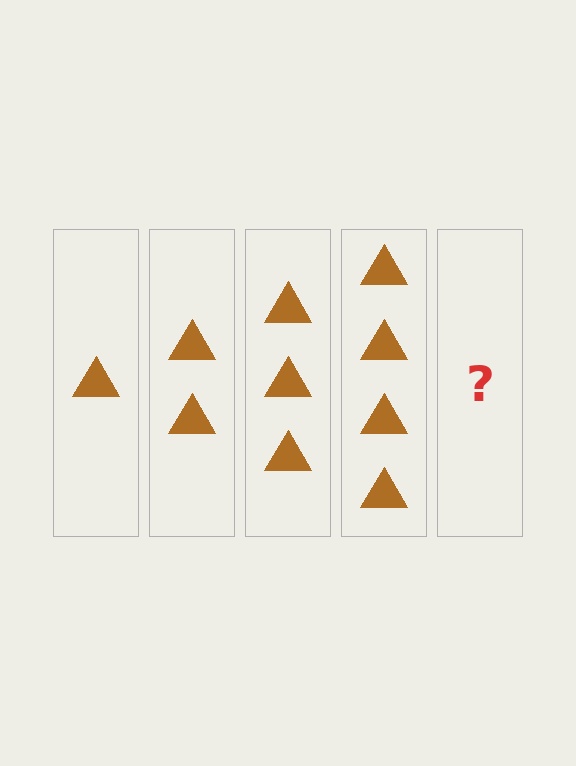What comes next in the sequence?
The next element should be 5 triangles.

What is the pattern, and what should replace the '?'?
The pattern is that each step adds one more triangle. The '?' should be 5 triangles.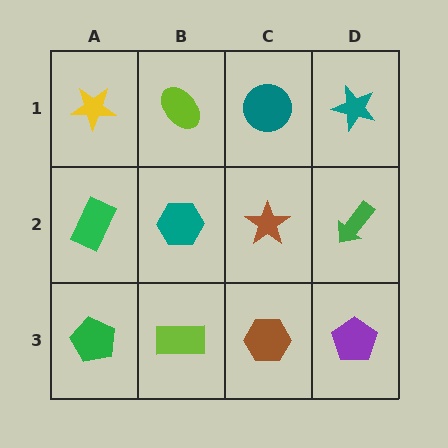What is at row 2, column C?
A brown star.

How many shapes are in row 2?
4 shapes.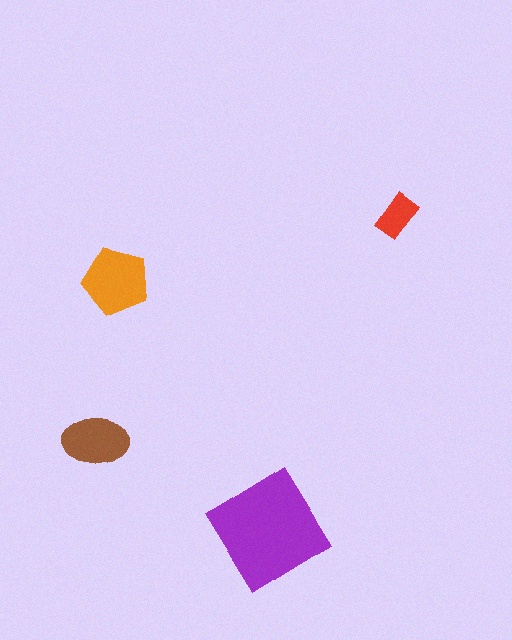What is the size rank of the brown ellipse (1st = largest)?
3rd.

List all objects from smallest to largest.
The red rectangle, the brown ellipse, the orange pentagon, the purple diamond.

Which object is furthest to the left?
The brown ellipse is leftmost.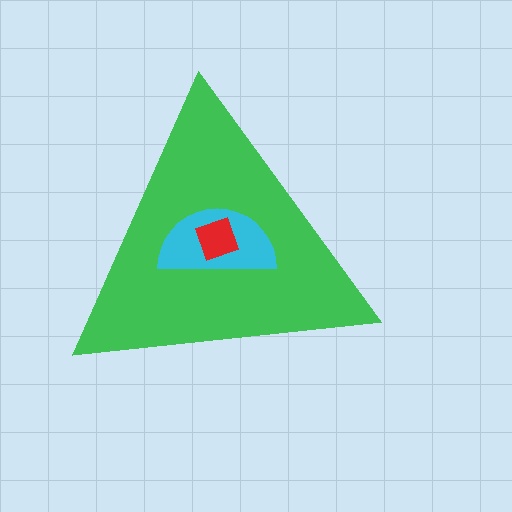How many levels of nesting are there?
3.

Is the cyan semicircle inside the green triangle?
Yes.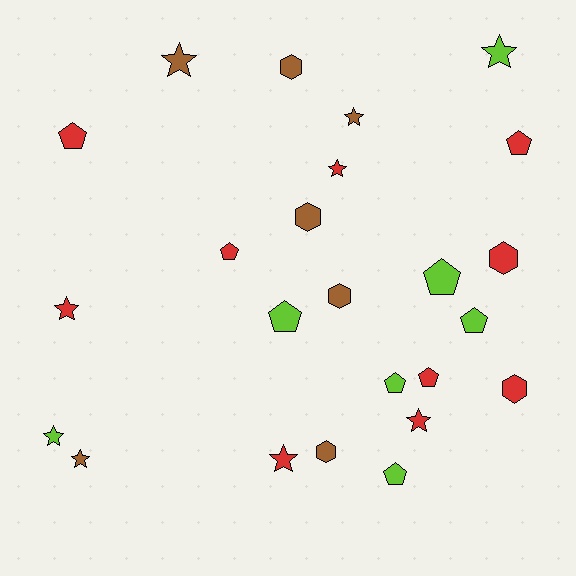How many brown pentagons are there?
There are no brown pentagons.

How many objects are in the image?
There are 24 objects.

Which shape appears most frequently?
Pentagon, with 9 objects.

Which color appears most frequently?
Red, with 10 objects.